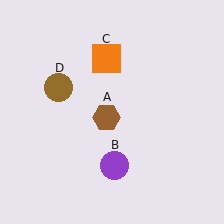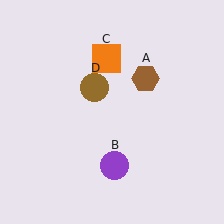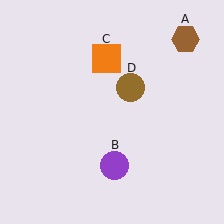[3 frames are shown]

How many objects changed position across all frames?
2 objects changed position: brown hexagon (object A), brown circle (object D).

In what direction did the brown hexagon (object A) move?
The brown hexagon (object A) moved up and to the right.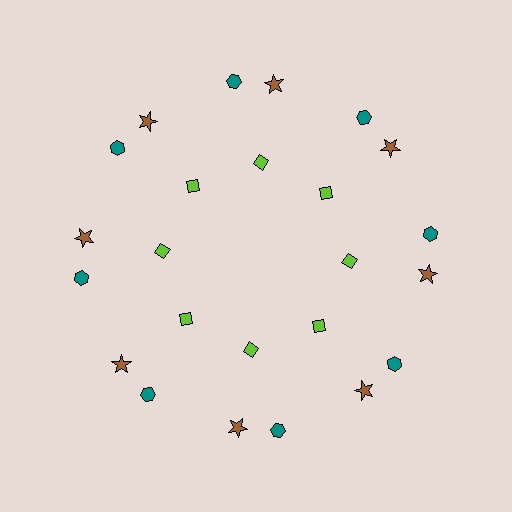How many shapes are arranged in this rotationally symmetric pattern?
There are 24 shapes, arranged in 8 groups of 3.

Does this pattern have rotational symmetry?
Yes, this pattern has 8-fold rotational symmetry. It looks the same after rotating 45 degrees around the center.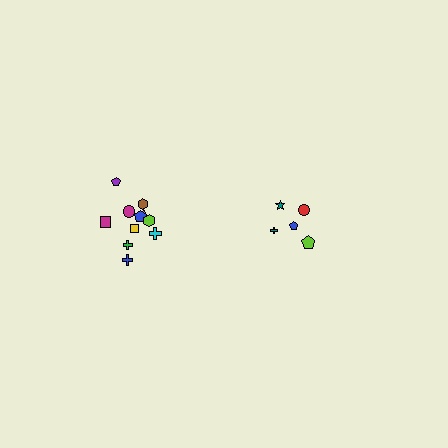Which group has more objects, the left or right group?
The left group.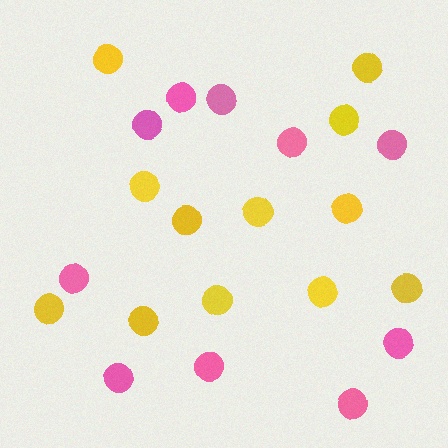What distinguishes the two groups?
There are 2 groups: one group of yellow circles (12) and one group of pink circles (10).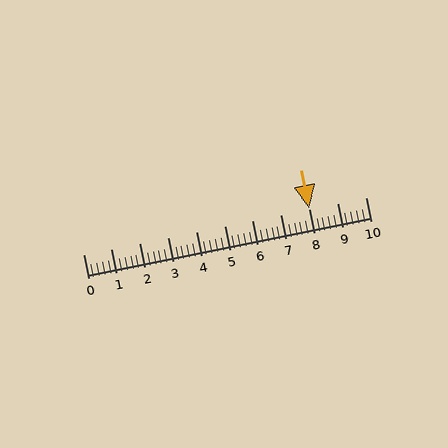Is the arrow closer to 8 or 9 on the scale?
The arrow is closer to 8.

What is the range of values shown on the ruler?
The ruler shows values from 0 to 10.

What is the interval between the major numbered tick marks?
The major tick marks are spaced 1 units apart.